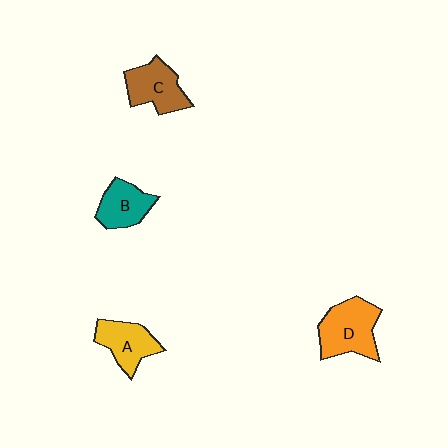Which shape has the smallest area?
Shape B (teal).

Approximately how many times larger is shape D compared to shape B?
Approximately 1.4 times.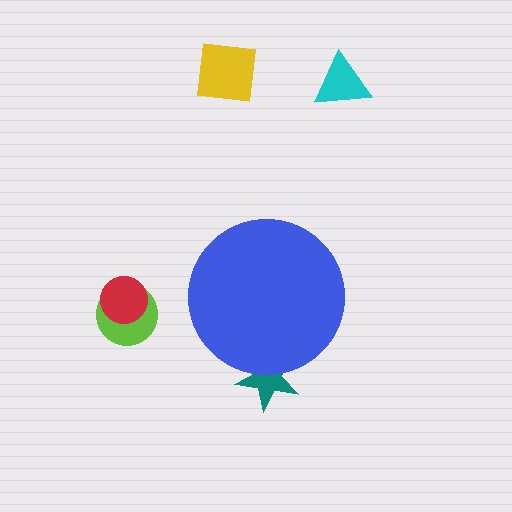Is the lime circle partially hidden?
No, the lime circle is fully visible.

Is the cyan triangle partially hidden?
No, the cyan triangle is fully visible.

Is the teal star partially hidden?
Yes, the teal star is partially hidden behind the blue circle.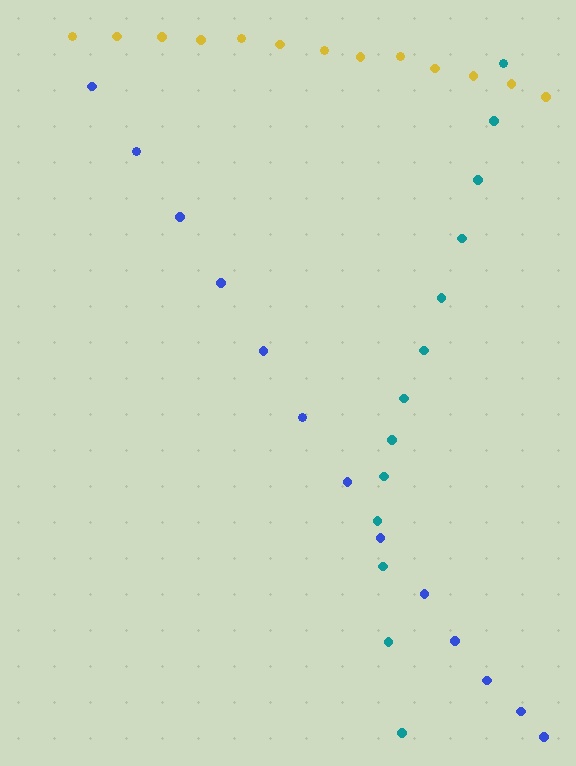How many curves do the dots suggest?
There are 3 distinct paths.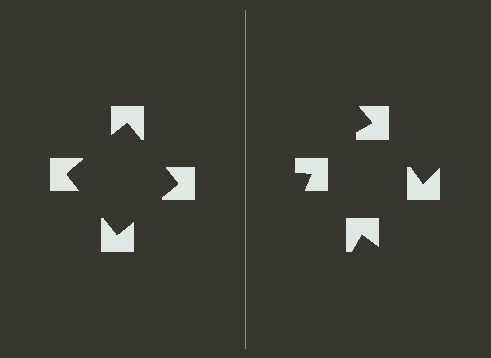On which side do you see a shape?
An illusory square appears on the left side. On the right side the wedge cuts are rotated, so no coherent shape forms.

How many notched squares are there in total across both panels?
8 — 4 on each side.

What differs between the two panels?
The notched squares are positioned identically on both sides; only the wedge orientations differ. On the left they align to a square; on the right they are misaligned.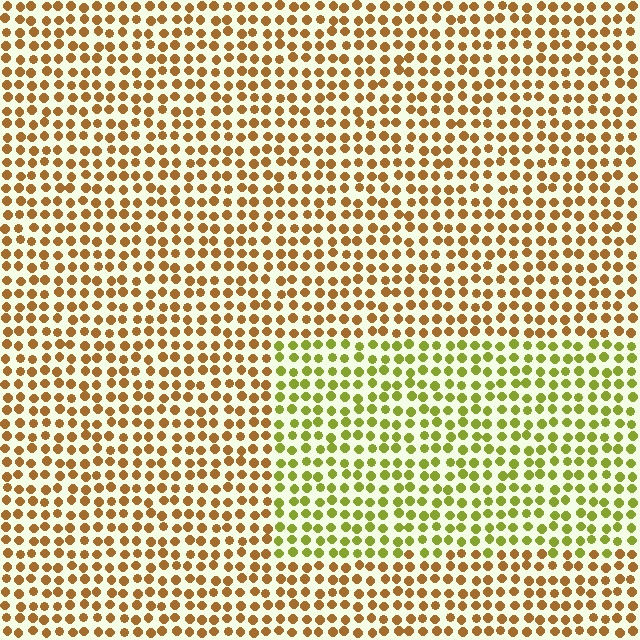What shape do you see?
I see a rectangle.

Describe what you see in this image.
The image is filled with small brown elements in a uniform arrangement. A rectangle-shaped region is visible where the elements are tinted to a slightly different hue, forming a subtle color boundary.